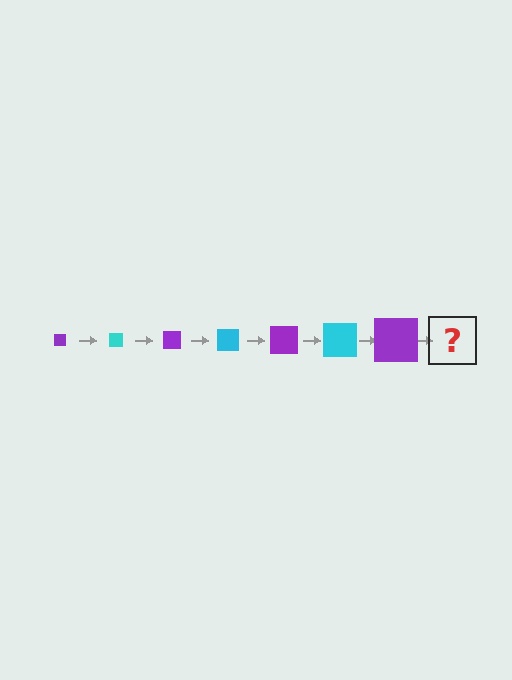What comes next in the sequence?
The next element should be a cyan square, larger than the previous one.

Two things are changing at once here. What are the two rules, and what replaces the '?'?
The two rules are that the square grows larger each step and the color cycles through purple and cyan. The '?' should be a cyan square, larger than the previous one.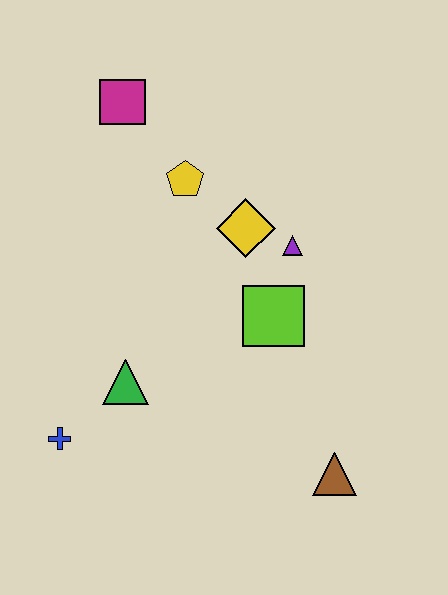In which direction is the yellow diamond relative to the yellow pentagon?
The yellow diamond is to the right of the yellow pentagon.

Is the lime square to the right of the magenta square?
Yes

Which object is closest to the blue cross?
The green triangle is closest to the blue cross.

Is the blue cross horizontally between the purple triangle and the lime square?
No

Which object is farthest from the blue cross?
The magenta square is farthest from the blue cross.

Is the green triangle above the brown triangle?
Yes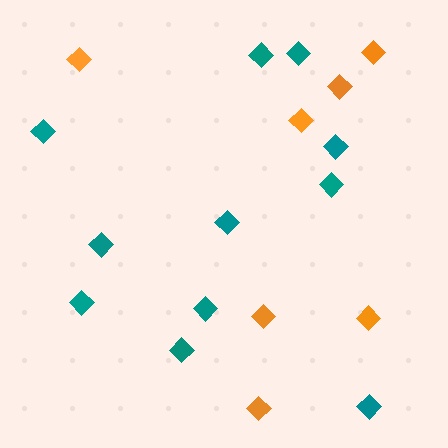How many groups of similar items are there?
There are 2 groups: one group of orange diamonds (7) and one group of teal diamonds (11).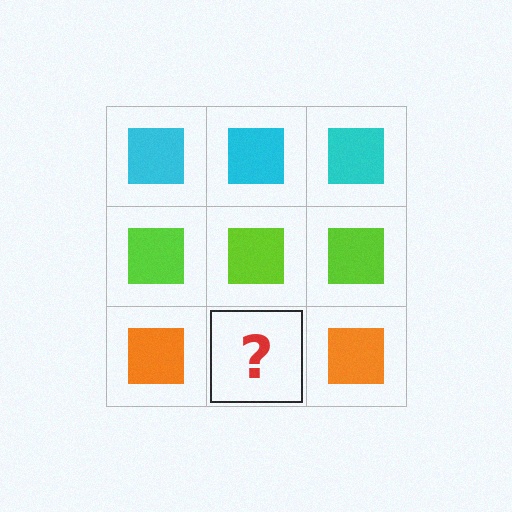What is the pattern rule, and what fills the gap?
The rule is that each row has a consistent color. The gap should be filled with an orange square.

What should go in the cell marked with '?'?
The missing cell should contain an orange square.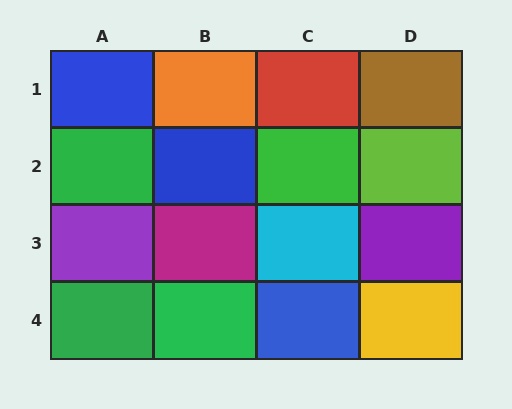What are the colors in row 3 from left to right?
Purple, magenta, cyan, purple.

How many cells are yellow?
1 cell is yellow.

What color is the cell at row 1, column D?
Brown.